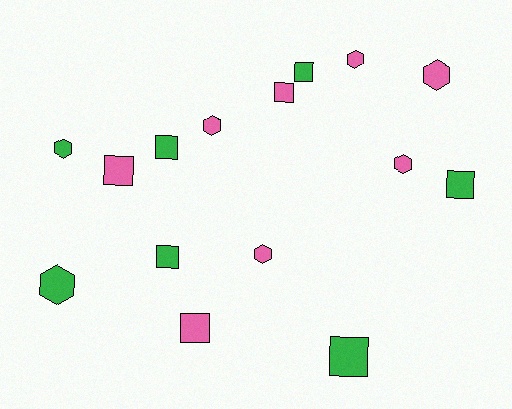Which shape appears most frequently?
Square, with 8 objects.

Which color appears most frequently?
Pink, with 8 objects.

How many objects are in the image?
There are 15 objects.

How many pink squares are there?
There are 3 pink squares.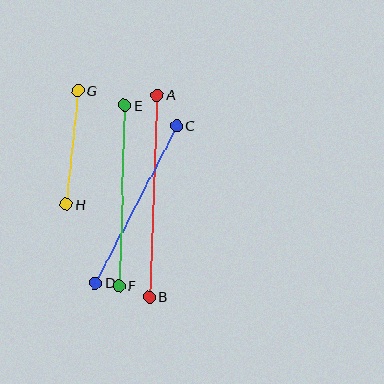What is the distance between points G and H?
The distance is approximately 115 pixels.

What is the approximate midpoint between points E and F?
The midpoint is at approximately (122, 195) pixels.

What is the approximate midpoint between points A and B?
The midpoint is at approximately (153, 196) pixels.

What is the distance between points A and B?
The distance is approximately 202 pixels.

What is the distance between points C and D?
The distance is approximately 177 pixels.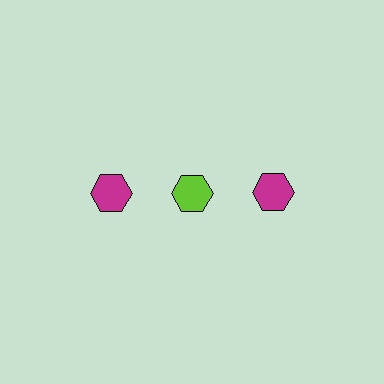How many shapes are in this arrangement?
There are 3 shapes arranged in a grid pattern.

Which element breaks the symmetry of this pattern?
The lime hexagon in the top row, second from left column breaks the symmetry. All other shapes are magenta hexagons.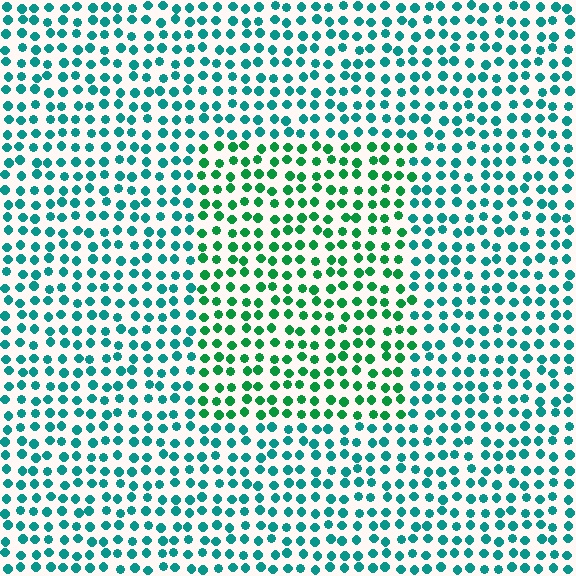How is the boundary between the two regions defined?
The boundary is defined purely by a slight shift in hue (about 33 degrees). Spacing, size, and orientation are identical on both sides.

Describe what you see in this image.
The image is filled with small teal elements in a uniform arrangement. A rectangle-shaped region is visible where the elements are tinted to a slightly different hue, forming a subtle color boundary.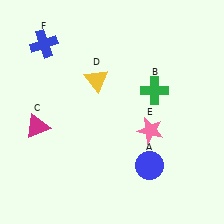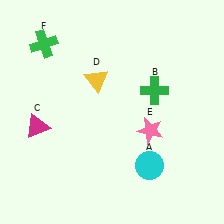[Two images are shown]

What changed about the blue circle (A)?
In Image 1, A is blue. In Image 2, it changed to cyan.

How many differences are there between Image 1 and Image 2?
There are 2 differences between the two images.